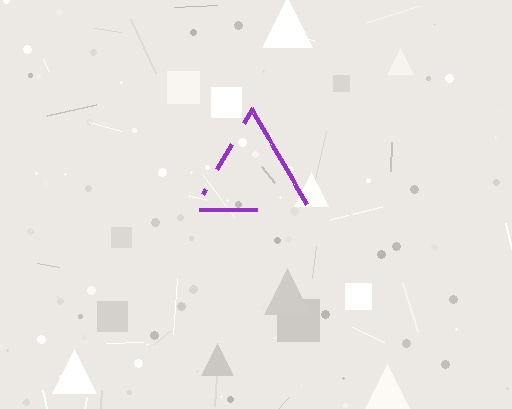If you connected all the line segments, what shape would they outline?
They would outline a triangle.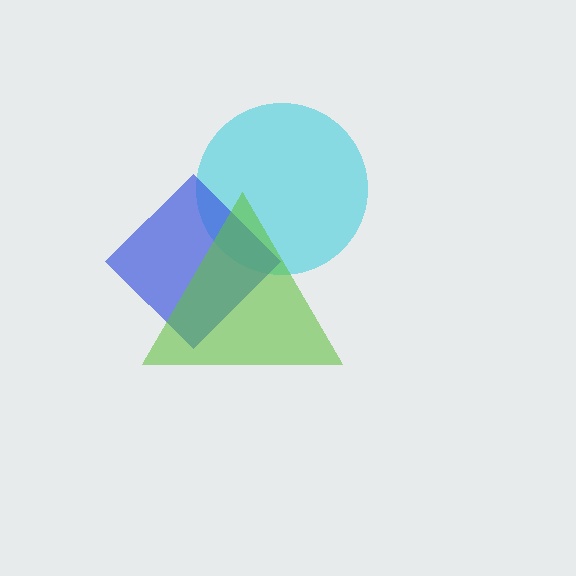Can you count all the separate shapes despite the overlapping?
Yes, there are 3 separate shapes.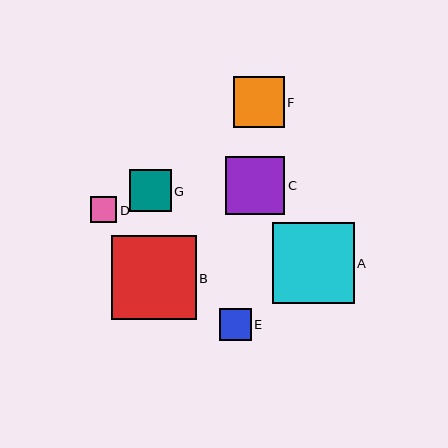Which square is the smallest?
Square D is the smallest with a size of approximately 26 pixels.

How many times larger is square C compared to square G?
Square C is approximately 1.4 times the size of square G.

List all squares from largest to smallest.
From largest to smallest: B, A, C, F, G, E, D.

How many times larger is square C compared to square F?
Square C is approximately 1.2 times the size of square F.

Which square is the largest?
Square B is the largest with a size of approximately 85 pixels.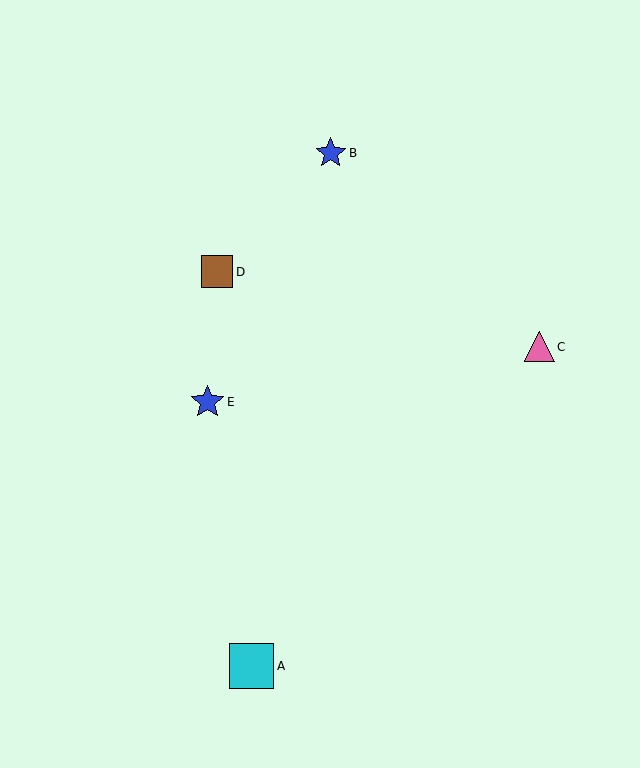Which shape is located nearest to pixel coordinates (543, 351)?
The pink triangle (labeled C) at (539, 347) is nearest to that location.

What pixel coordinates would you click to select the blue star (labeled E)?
Click at (208, 402) to select the blue star E.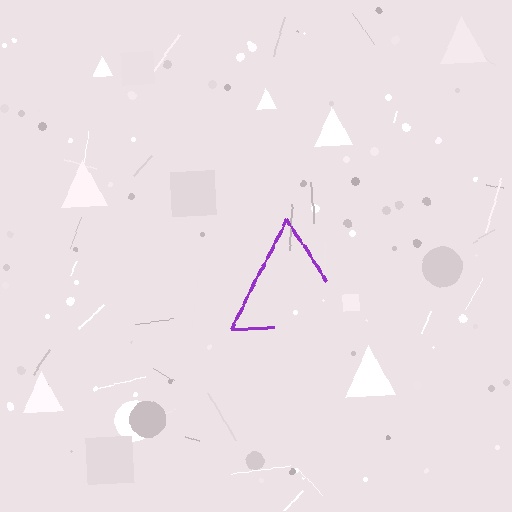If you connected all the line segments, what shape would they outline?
They would outline a triangle.